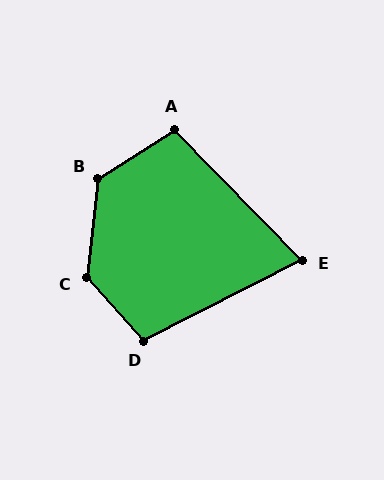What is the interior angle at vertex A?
Approximately 101 degrees (obtuse).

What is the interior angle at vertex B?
Approximately 130 degrees (obtuse).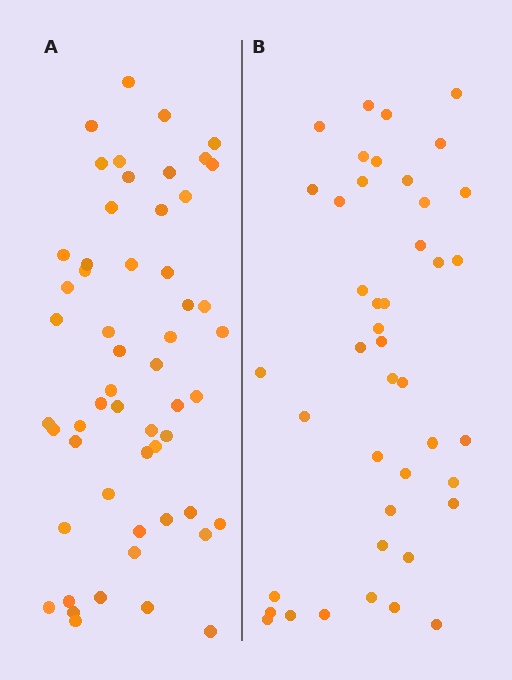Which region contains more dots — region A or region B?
Region A (the left region) has more dots.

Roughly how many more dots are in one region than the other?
Region A has roughly 12 or so more dots than region B.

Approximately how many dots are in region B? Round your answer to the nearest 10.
About 40 dots. (The exact count is 43, which rounds to 40.)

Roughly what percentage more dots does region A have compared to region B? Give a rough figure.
About 30% more.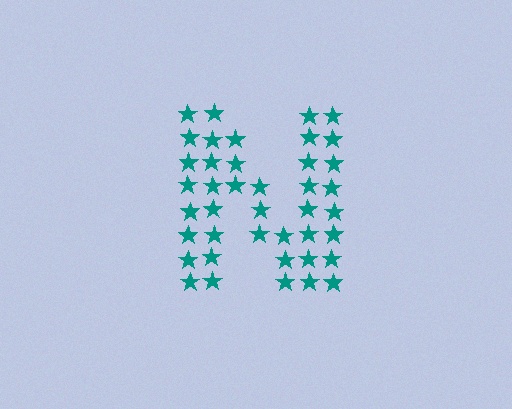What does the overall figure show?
The overall figure shows the letter N.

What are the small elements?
The small elements are stars.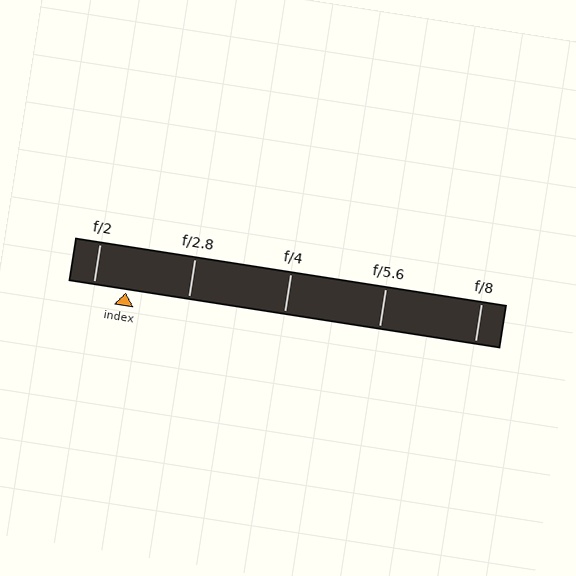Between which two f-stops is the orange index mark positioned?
The index mark is between f/2 and f/2.8.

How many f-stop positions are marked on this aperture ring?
There are 5 f-stop positions marked.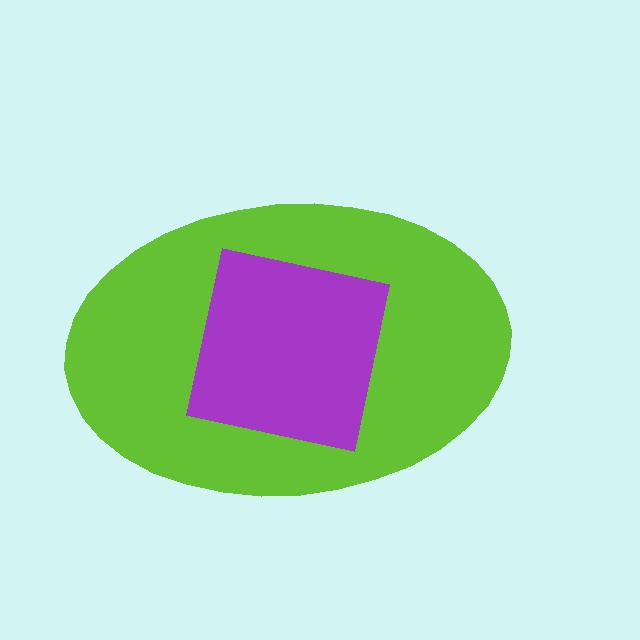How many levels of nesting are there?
2.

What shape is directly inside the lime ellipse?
The purple square.